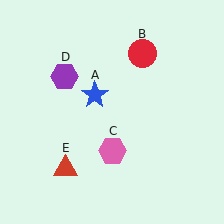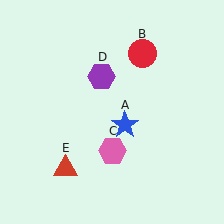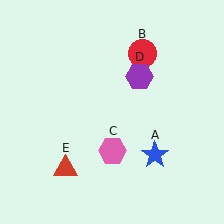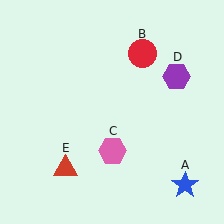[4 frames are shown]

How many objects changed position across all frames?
2 objects changed position: blue star (object A), purple hexagon (object D).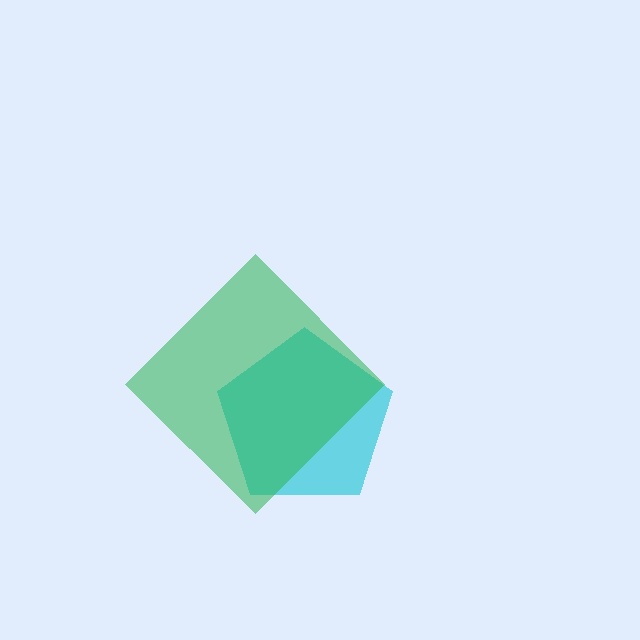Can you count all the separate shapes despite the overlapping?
Yes, there are 2 separate shapes.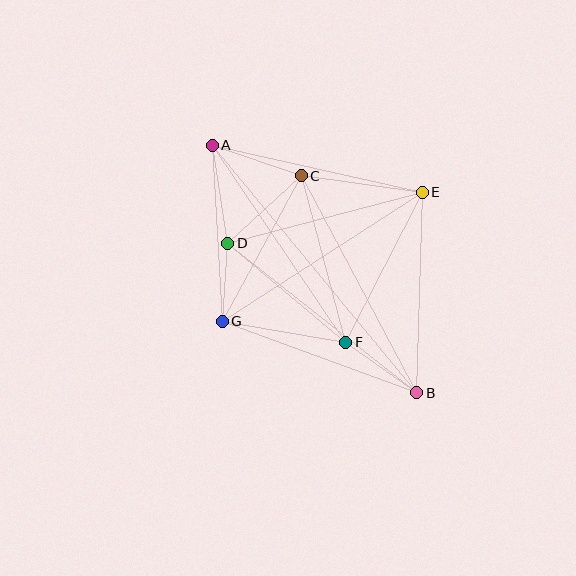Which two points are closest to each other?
Points D and G are closest to each other.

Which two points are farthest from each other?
Points A and B are farthest from each other.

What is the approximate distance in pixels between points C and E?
The distance between C and E is approximately 122 pixels.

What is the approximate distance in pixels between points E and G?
The distance between E and G is approximately 238 pixels.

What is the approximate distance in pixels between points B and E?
The distance between B and E is approximately 200 pixels.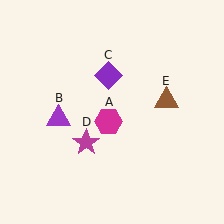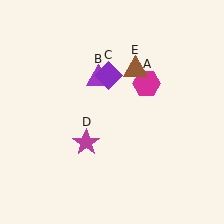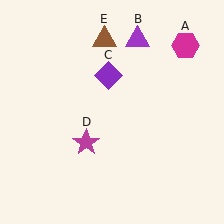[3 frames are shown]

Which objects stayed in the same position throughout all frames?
Purple diamond (object C) and magenta star (object D) remained stationary.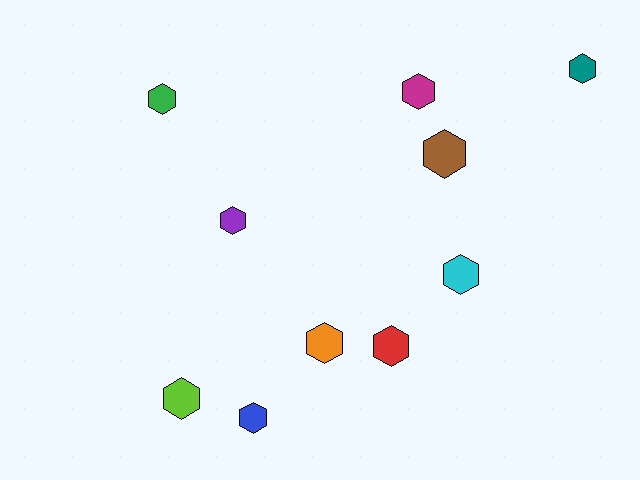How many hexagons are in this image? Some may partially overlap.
There are 10 hexagons.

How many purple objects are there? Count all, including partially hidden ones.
There is 1 purple object.